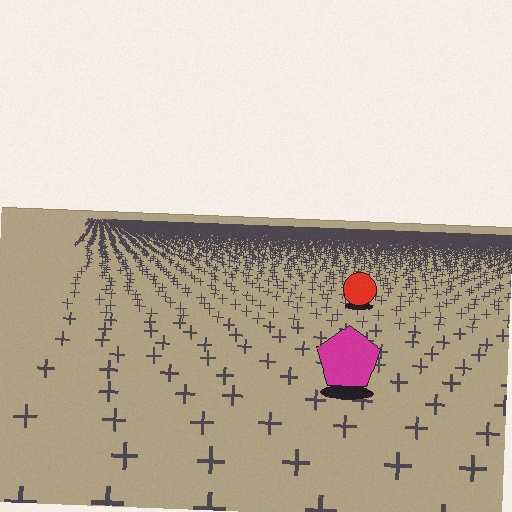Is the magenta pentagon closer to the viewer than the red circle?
Yes. The magenta pentagon is closer — you can tell from the texture gradient: the ground texture is coarser near it.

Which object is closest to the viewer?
The magenta pentagon is closest. The texture marks near it are larger and more spread out.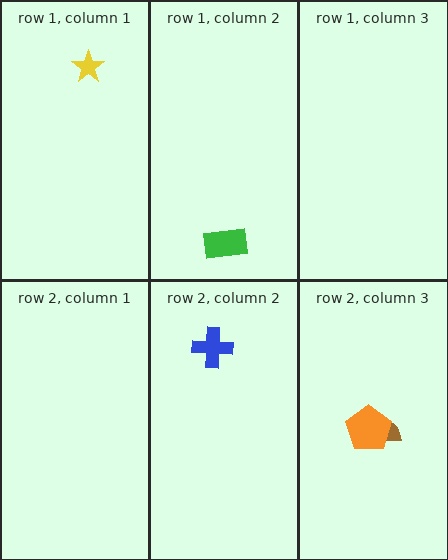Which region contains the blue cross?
The row 2, column 2 region.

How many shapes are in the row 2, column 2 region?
1.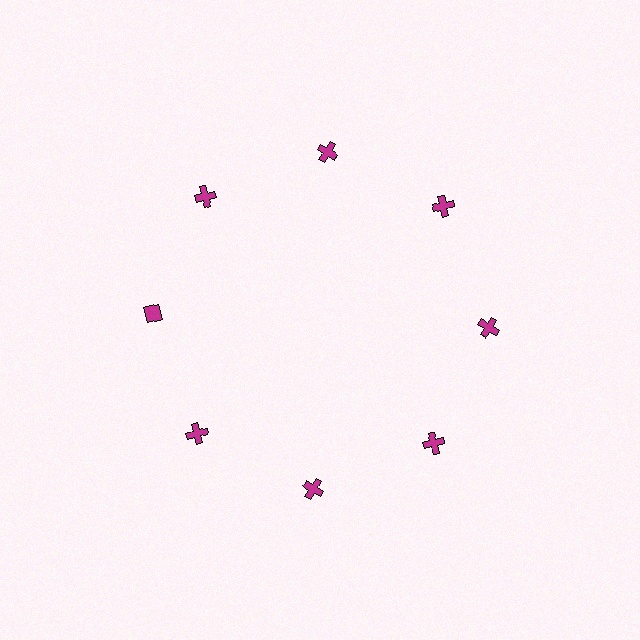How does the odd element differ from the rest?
It has a different shape: diamond instead of cross.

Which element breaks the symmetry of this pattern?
The magenta diamond at roughly the 9 o'clock position breaks the symmetry. All other shapes are magenta crosses.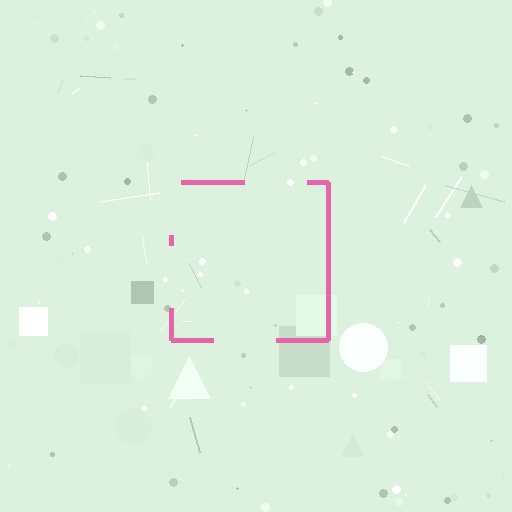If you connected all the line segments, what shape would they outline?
They would outline a square.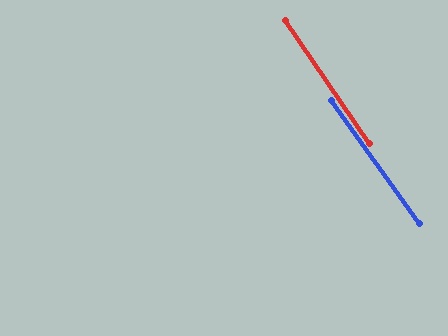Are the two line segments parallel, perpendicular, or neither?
Parallel — their directions differ by only 1.2°.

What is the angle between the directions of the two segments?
Approximately 1 degree.